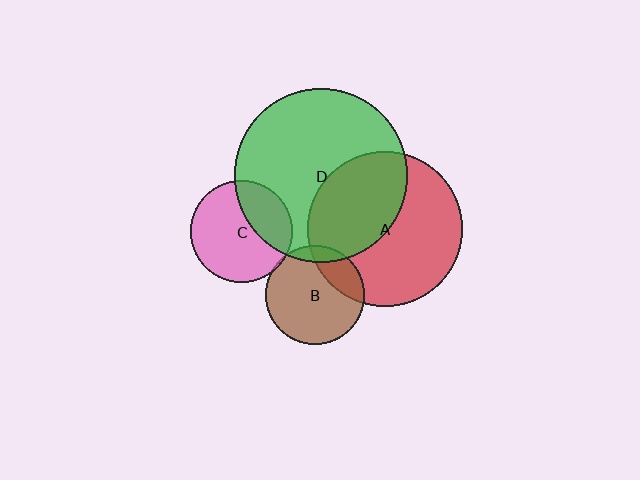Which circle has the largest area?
Circle D (green).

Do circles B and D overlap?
Yes.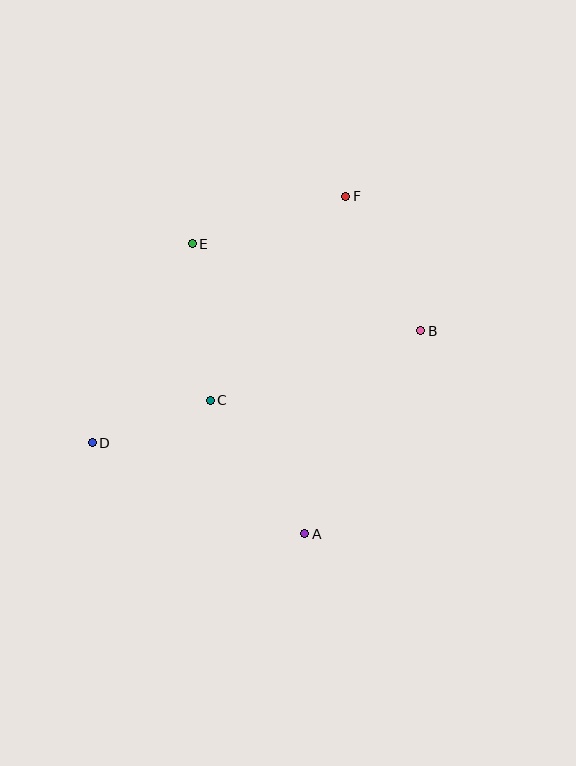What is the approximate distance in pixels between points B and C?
The distance between B and C is approximately 222 pixels.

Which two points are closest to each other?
Points C and D are closest to each other.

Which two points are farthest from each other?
Points D and F are farthest from each other.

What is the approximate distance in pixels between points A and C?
The distance between A and C is approximately 164 pixels.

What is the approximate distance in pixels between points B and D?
The distance between B and D is approximately 347 pixels.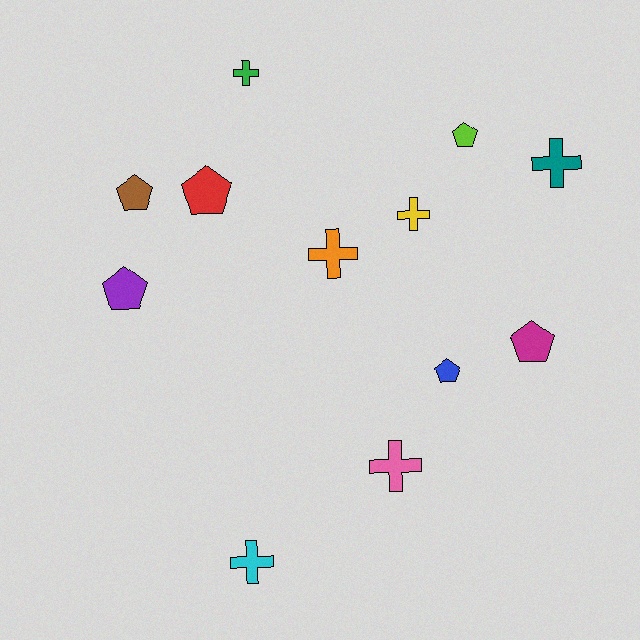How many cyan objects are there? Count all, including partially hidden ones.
There is 1 cyan object.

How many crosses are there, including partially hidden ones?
There are 6 crosses.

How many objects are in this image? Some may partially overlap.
There are 12 objects.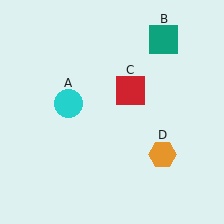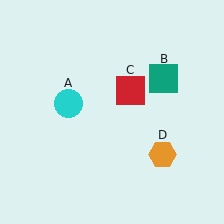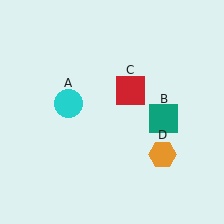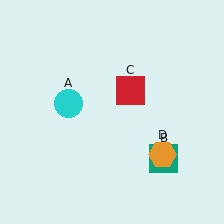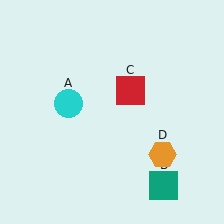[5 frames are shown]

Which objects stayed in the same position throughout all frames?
Cyan circle (object A) and red square (object C) and orange hexagon (object D) remained stationary.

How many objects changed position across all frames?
1 object changed position: teal square (object B).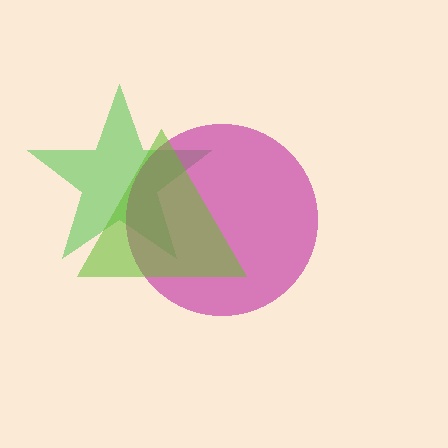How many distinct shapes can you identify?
There are 3 distinct shapes: a green star, a magenta circle, a lime triangle.